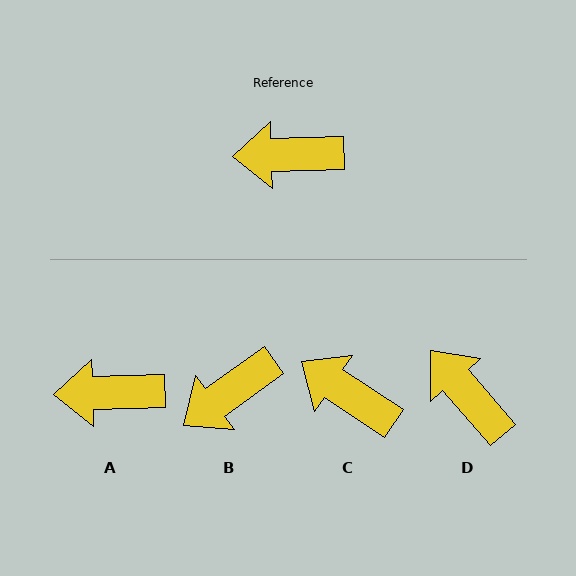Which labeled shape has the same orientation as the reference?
A.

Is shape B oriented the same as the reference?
No, it is off by about 34 degrees.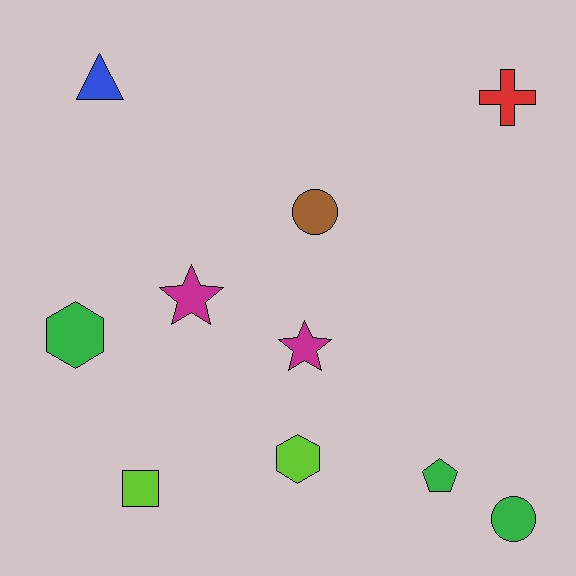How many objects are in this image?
There are 10 objects.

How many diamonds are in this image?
There are no diamonds.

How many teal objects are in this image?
There are no teal objects.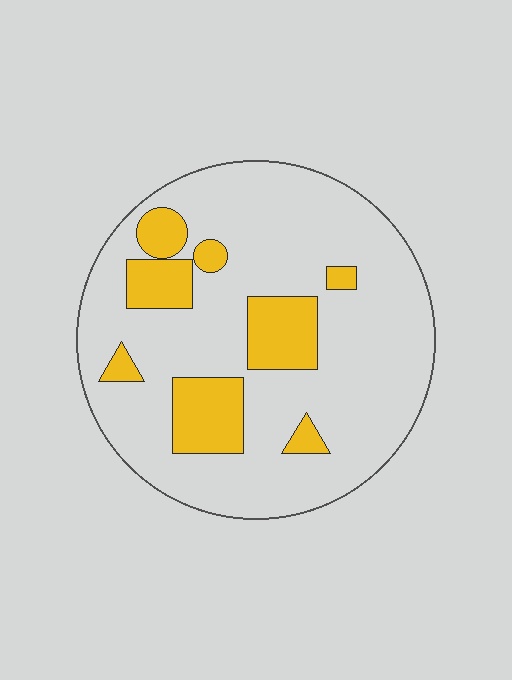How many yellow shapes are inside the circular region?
8.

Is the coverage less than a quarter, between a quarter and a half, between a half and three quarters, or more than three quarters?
Less than a quarter.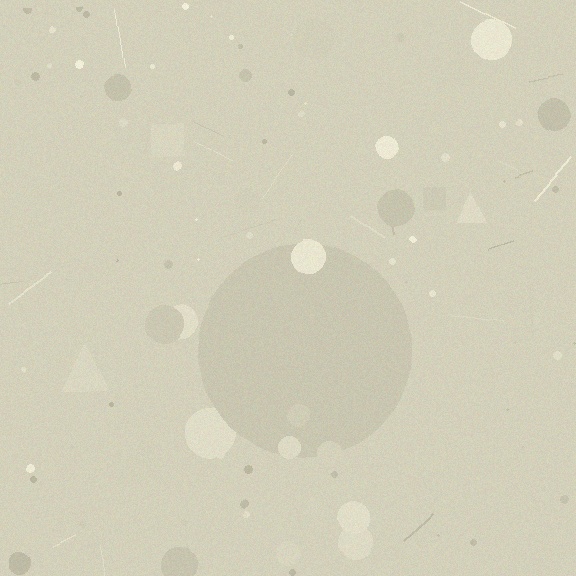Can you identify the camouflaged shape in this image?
The camouflaged shape is a circle.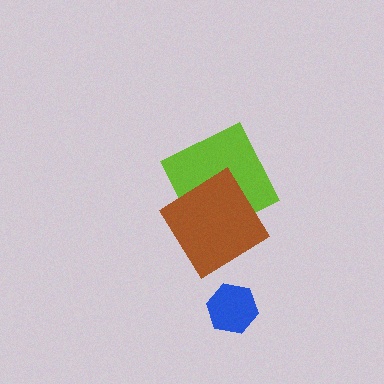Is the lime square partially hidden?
Yes, it is partially covered by another shape.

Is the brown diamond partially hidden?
No, no other shape covers it.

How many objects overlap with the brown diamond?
1 object overlaps with the brown diamond.